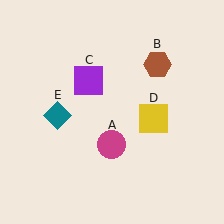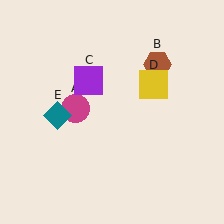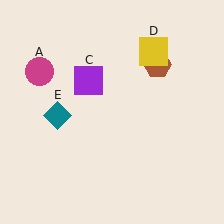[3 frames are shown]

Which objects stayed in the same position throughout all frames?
Brown hexagon (object B) and purple square (object C) and teal diamond (object E) remained stationary.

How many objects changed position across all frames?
2 objects changed position: magenta circle (object A), yellow square (object D).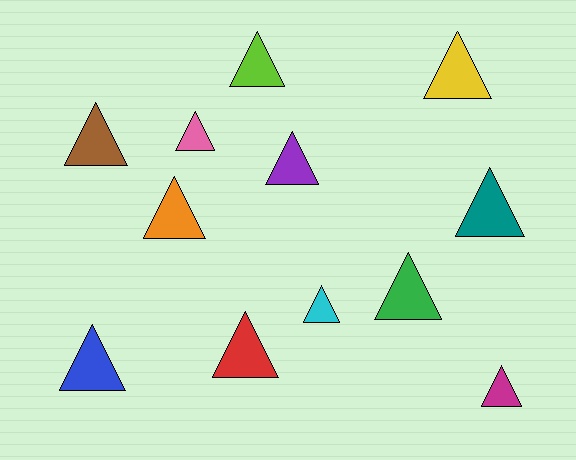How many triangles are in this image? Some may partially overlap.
There are 12 triangles.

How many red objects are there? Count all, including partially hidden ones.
There is 1 red object.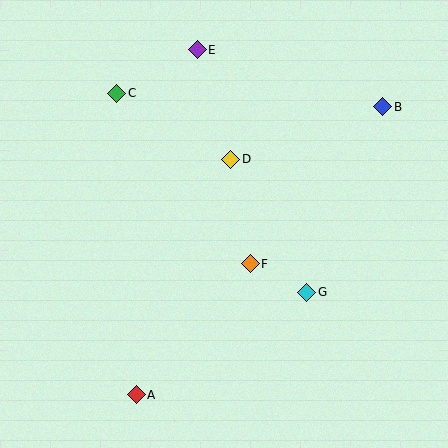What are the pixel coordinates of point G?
Point G is at (307, 292).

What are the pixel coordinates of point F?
Point F is at (250, 264).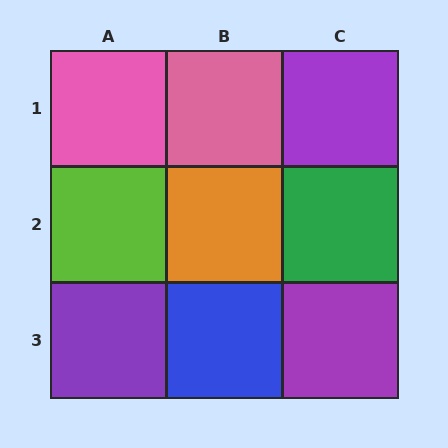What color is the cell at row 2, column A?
Lime.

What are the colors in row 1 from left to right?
Pink, pink, purple.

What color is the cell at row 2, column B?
Orange.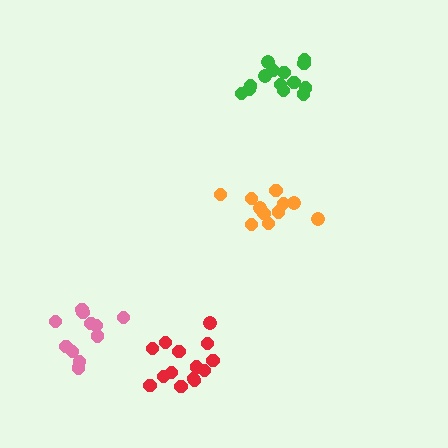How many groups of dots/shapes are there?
There are 4 groups.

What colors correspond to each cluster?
The clusters are colored: green, red, orange, pink.